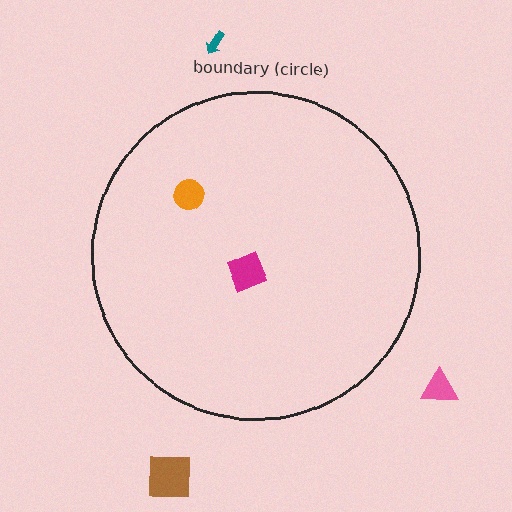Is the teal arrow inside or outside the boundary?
Outside.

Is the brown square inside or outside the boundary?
Outside.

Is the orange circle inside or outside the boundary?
Inside.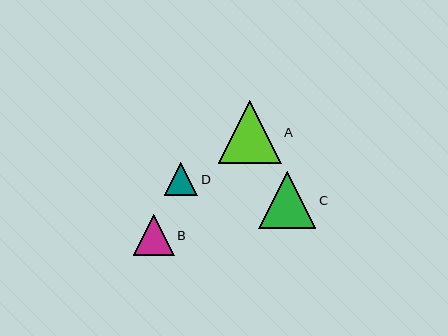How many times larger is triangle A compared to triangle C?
Triangle A is approximately 1.1 times the size of triangle C.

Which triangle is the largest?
Triangle A is the largest with a size of approximately 63 pixels.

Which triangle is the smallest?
Triangle D is the smallest with a size of approximately 34 pixels.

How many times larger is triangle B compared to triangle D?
Triangle B is approximately 1.2 times the size of triangle D.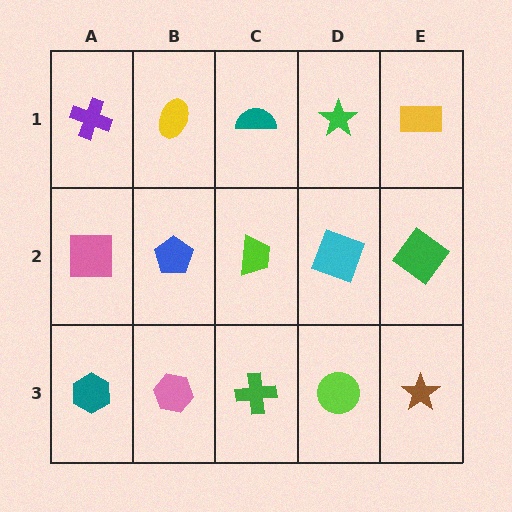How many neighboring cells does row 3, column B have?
3.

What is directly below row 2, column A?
A teal hexagon.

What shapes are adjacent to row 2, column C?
A teal semicircle (row 1, column C), a green cross (row 3, column C), a blue pentagon (row 2, column B), a cyan square (row 2, column D).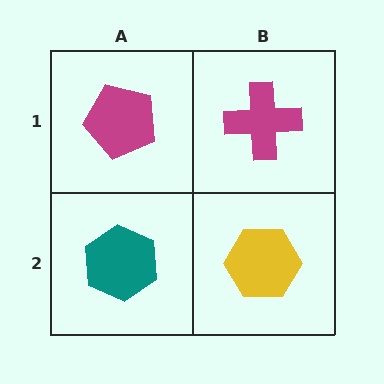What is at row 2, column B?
A yellow hexagon.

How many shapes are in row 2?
2 shapes.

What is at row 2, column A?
A teal hexagon.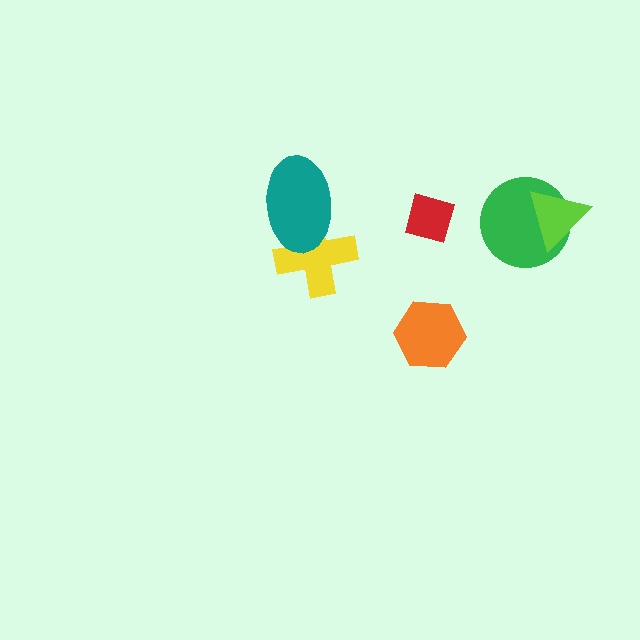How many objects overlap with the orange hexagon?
0 objects overlap with the orange hexagon.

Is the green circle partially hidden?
Yes, it is partially covered by another shape.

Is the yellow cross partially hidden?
Yes, it is partially covered by another shape.